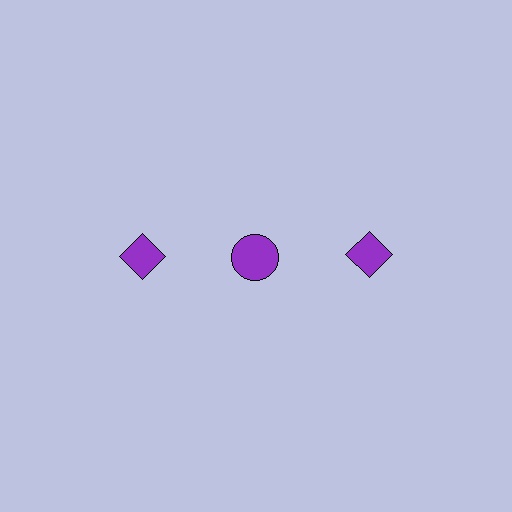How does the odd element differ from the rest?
It has a different shape: circle instead of diamond.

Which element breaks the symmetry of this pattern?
The purple circle in the top row, second from left column breaks the symmetry. All other shapes are purple diamonds.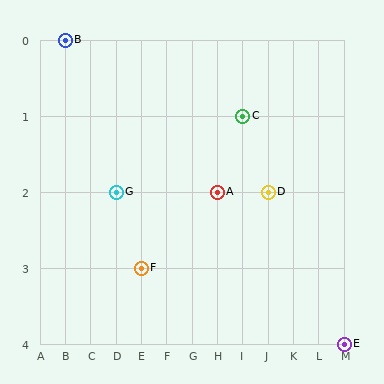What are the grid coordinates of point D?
Point D is at grid coordinates (J, 2).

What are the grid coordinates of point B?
Point B is at grid coordinates (B, 0).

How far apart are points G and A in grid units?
Points G and A are 4 columns apart.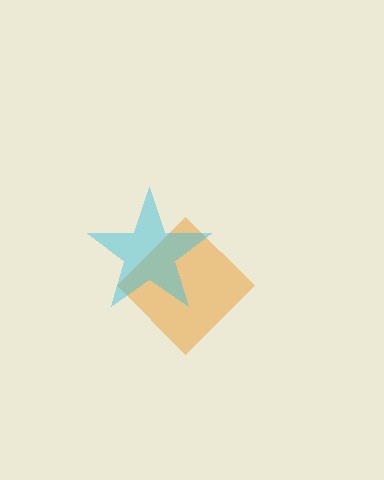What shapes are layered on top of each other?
The layered shapes are: an orange diamond, a cyan star.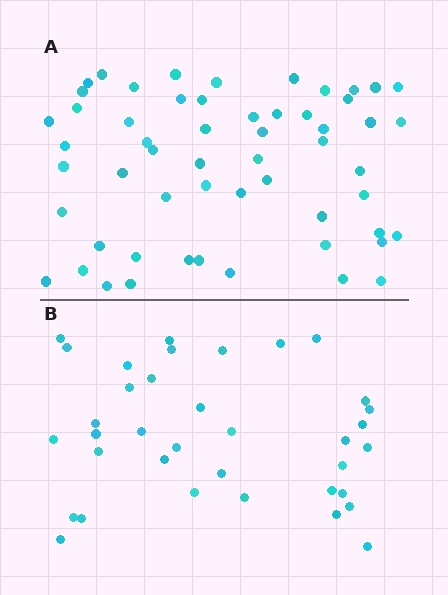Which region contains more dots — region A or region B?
Region A (the top region) has more dots.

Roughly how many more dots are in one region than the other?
Region A has approximately 20 more dots than region B.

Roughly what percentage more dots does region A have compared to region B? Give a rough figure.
About 55% more.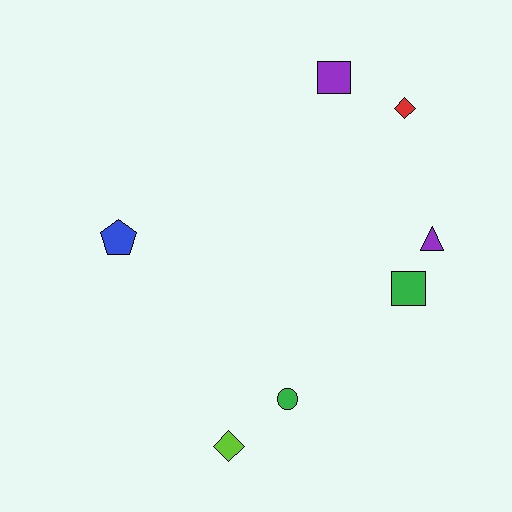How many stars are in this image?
There are no stars.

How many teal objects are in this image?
There are no teal objects.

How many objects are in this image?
There are 7 objects.